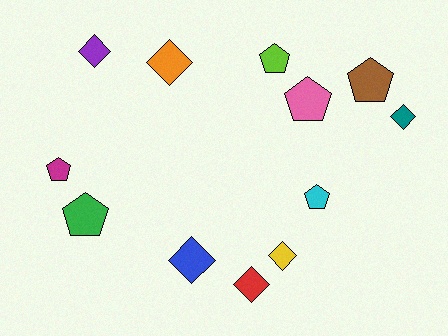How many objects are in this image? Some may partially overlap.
There are 12 objects.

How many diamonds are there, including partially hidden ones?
There are 6 diamonds.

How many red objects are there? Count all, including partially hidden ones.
There is 1 red object.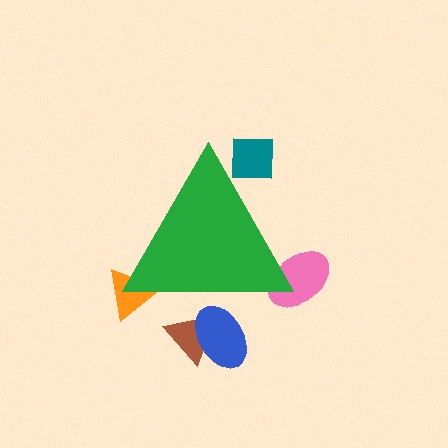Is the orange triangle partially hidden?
Yes, the orange triangle is partially hidden behind the green triangle.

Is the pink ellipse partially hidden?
Yes, the pink ellipse is partially hidden behind the green triangle.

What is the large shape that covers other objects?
A green triangle.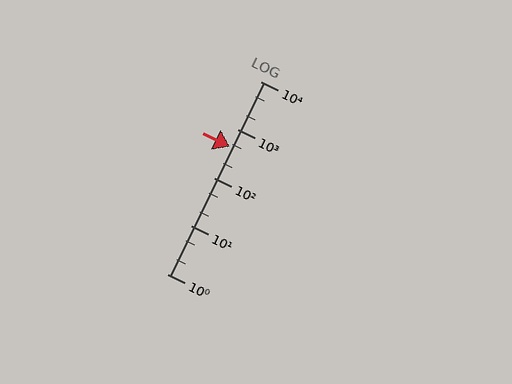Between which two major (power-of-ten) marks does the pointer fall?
The pointer is between 100 and 1000.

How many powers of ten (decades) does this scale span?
The scale spans 4 decades, from 1 to 10000.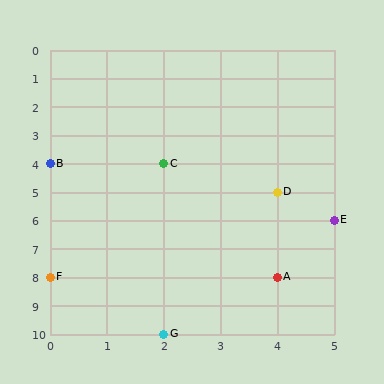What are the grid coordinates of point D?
Point D is at grid coordinates (4, 5).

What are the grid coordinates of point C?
Point C is at grid coordinates (2, 4).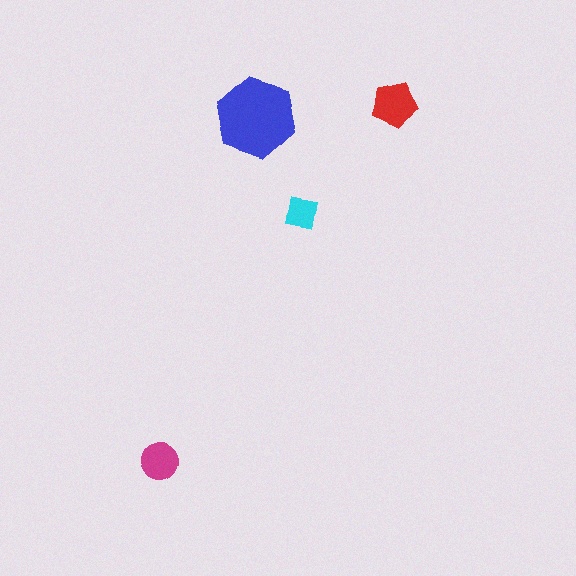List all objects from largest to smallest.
The blue hexagon, the red pentagon, the magenta circle, the cyan square.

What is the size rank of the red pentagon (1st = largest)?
2nd.